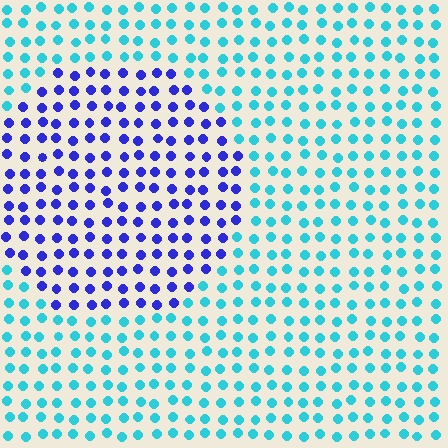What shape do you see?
I see a circle.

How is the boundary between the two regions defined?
The boundary is defined purely by a slight shift in hue (about 58 degrees). Spacing, size, and orientation are identical on both sides.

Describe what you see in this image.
The image is filled with small cyan elements in a uniform arrangement. A circle-shaped region is visible where the elements are tinted to a slightly different hue, forming a subtle color boundary.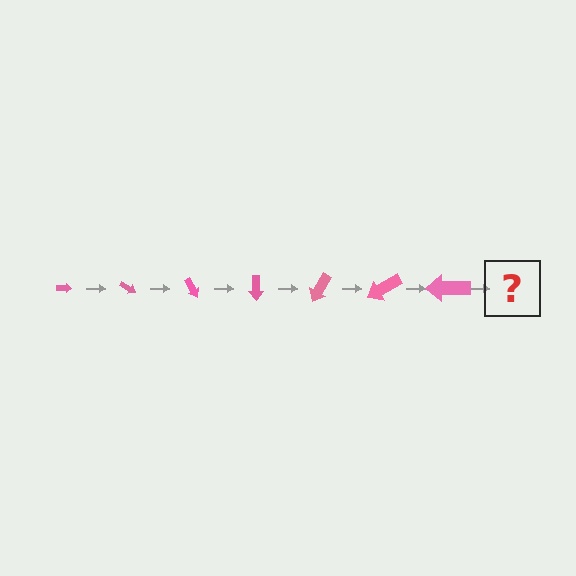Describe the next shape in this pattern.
It should be an arrow, larger than the previous one and rotated 210 degrees from the start.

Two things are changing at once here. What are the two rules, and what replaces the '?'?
The two rules are that the arrow grows larger each step and it rotates 30 degrees each step. The '?' should be an arrow, larger than the previous one and rotated 210 degrees from the start.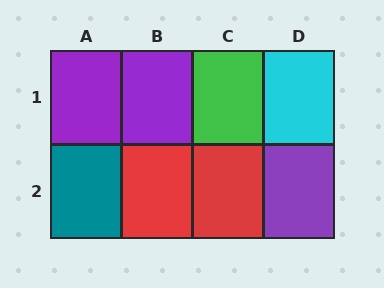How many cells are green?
1 cell is green.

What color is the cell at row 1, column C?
Green.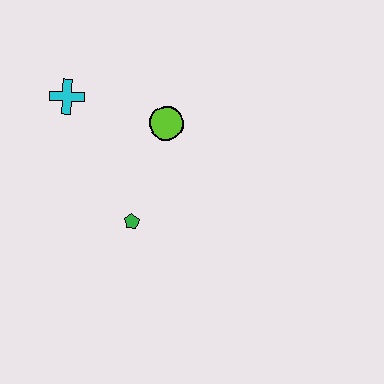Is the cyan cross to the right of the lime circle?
No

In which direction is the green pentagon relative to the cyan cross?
The green pentagon is below the cyan cross.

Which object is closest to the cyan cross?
The lime circle is closest to the cyan cross.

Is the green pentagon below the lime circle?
Yes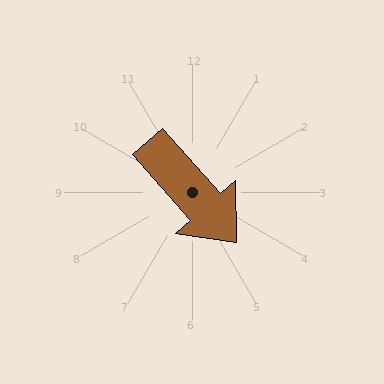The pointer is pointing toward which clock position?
Roughly 5 o'clock.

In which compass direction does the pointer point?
Southeast.